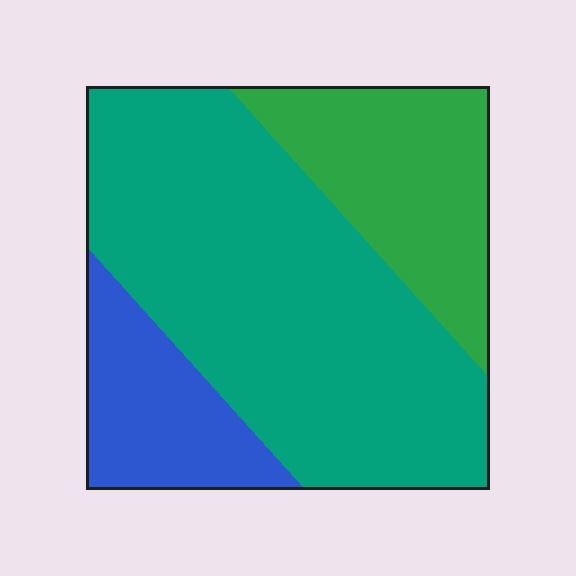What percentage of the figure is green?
Green takes up about one quarter (1/4) of the figure.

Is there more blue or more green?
Green.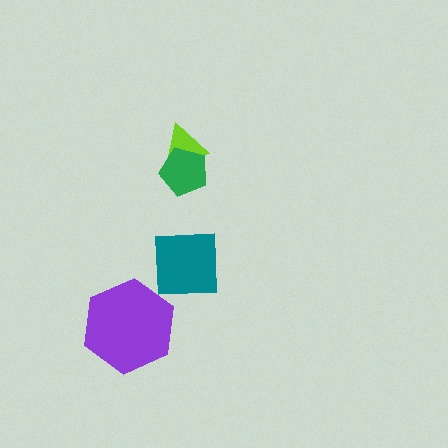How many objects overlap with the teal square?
0 objects overlap with the teal square.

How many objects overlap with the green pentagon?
1 object overlaps with the green pentagon.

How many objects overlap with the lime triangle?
1 object overlaps with the lime triangle.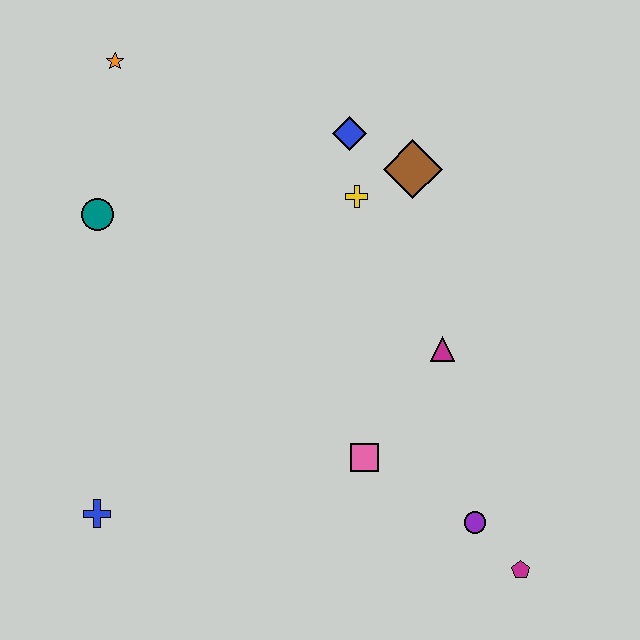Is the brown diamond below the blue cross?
No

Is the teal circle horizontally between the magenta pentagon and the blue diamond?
No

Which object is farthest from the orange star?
The magenta pentagon is farthest from the orange star.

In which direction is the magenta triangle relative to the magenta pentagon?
The magenta triangle is above the magenta pentagon.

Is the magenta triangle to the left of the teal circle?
No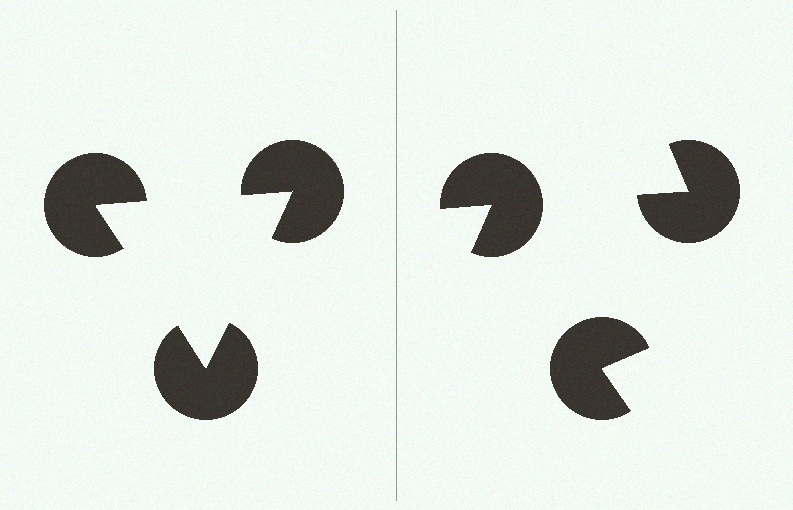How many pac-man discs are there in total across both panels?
6 — 3 on each side.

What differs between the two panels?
The pac-man discs are positioned identically on both sides; only the wedge orientations differ. On the left they align to a triangle; on the right they are misaligned.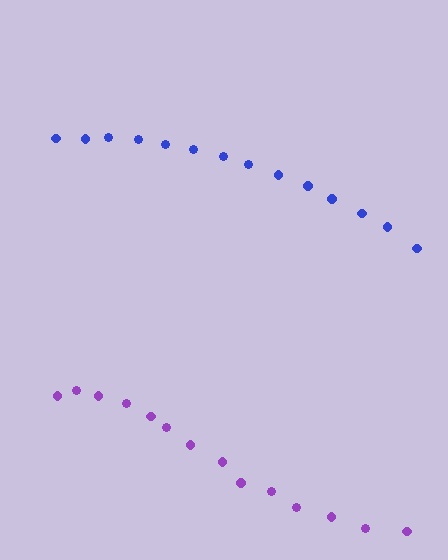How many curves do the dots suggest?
There are 2 distinct paths.